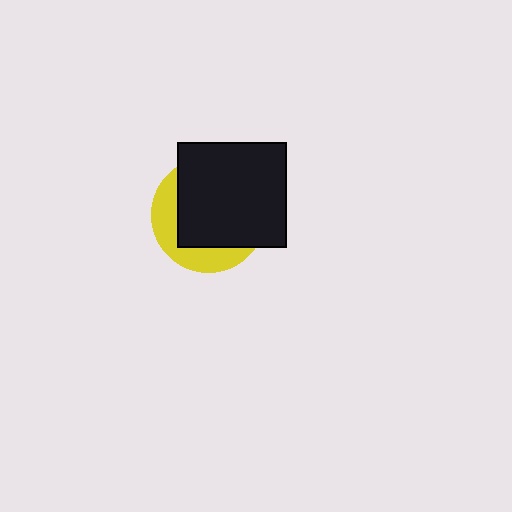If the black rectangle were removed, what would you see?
You would see the complete yellow circle.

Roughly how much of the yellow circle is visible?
A small part of it is visible (roughly 32%).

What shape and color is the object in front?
The object in front is a black rectangle.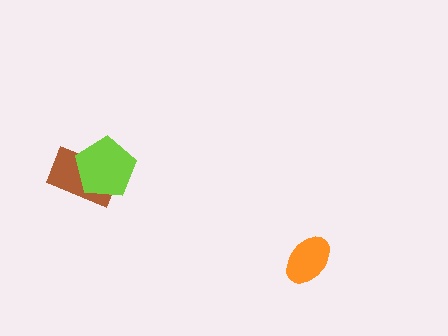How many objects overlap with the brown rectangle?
1 object overlaps with the brown rectangle.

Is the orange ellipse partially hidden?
No, no other shape covers it.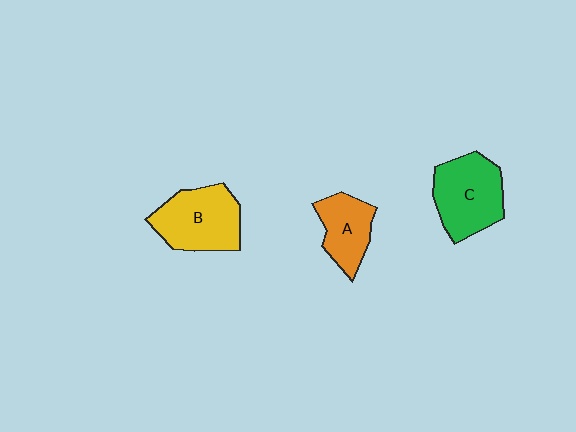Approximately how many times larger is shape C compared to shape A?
Approximately 1.4 times.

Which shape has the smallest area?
Shape A (orange).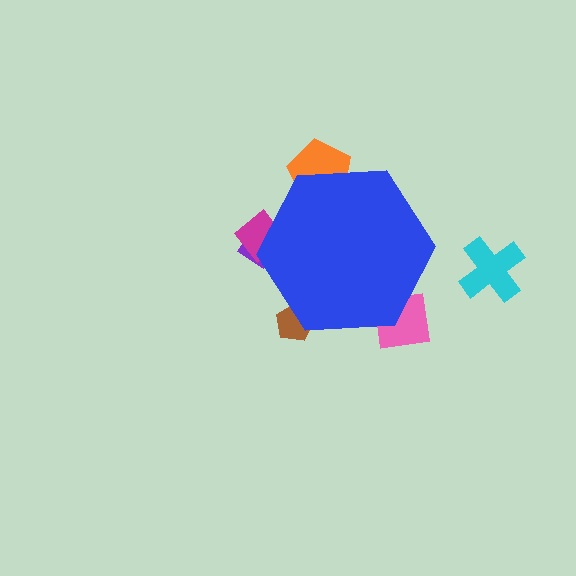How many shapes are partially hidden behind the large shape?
5 shapes are partially hidden.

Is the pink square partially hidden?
Yes, the pink square is partially hidden behind the blue hexagon.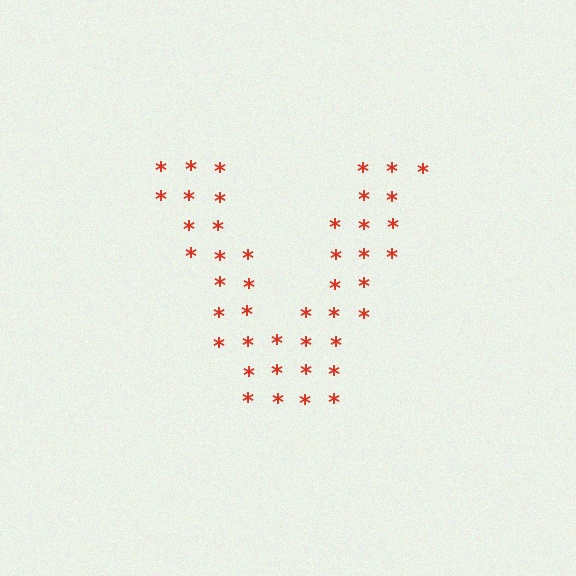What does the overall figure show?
The overall figure shows the letter V.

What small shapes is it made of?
It is made of small asterisks.